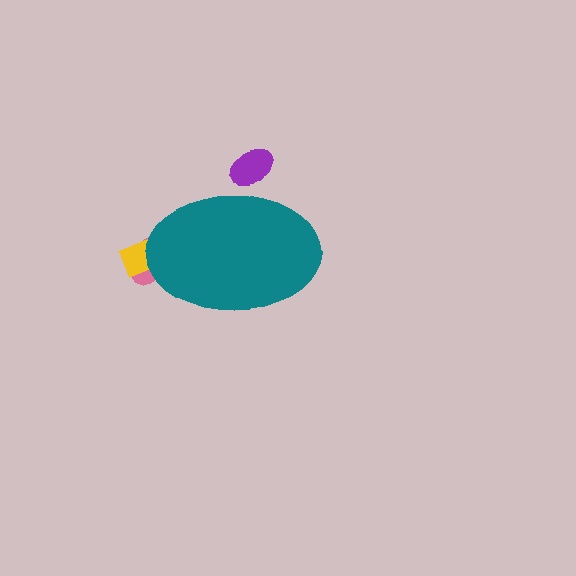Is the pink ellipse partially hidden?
Yes, the pink ellipse is partially hidden behind the teal ellipse.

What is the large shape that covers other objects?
A teal ellipse.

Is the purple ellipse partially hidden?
Yes, the purple ellipse is partially hidden behind the teal ellipse.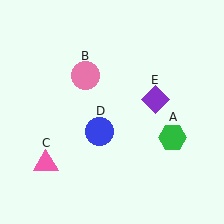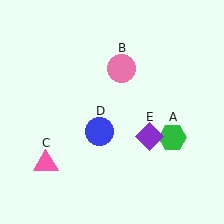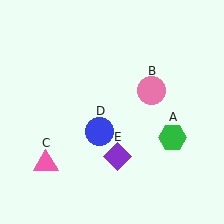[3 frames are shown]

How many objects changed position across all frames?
2 objects changed position: pink circle (object B), purple diamond (object E).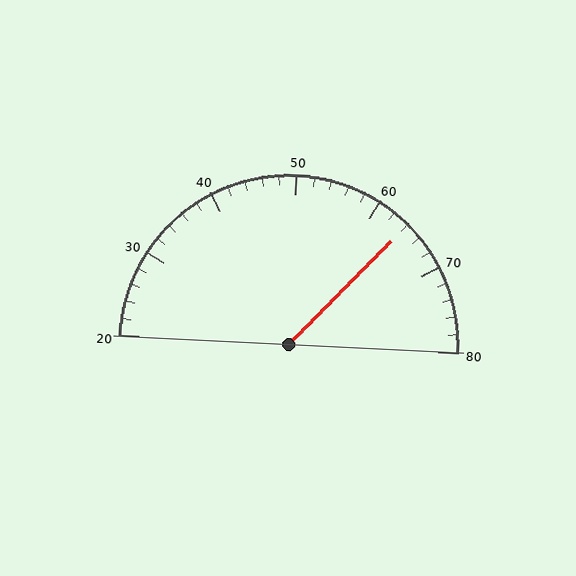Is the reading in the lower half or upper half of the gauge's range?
The reading is in the upper half of the range (20 to 80).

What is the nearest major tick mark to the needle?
The nearest major tick mark is 60.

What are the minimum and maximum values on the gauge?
The gauge ranges from 20 to 80.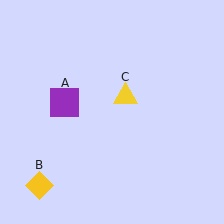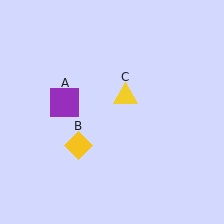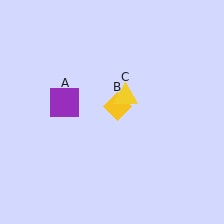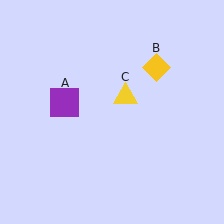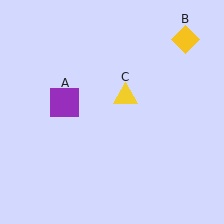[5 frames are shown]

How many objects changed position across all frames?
1 object changed position: yellow diamond (object B).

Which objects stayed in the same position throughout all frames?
Purple square (object A) and yellow triangle (object C) remained stationary.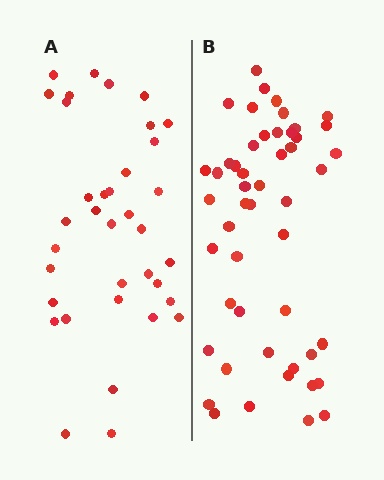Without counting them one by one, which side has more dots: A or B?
Region B (the right region) has more dots.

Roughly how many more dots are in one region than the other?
Region B has approximately 15 more dots than region A.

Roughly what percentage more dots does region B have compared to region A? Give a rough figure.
About 40% more.